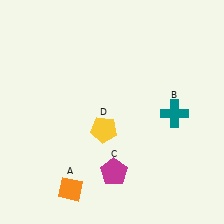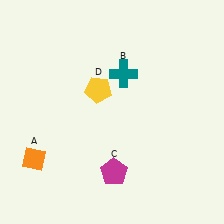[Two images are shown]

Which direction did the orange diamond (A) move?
The orange diamond (A) moved left.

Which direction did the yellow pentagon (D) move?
The yellow pentagon (D) moved up.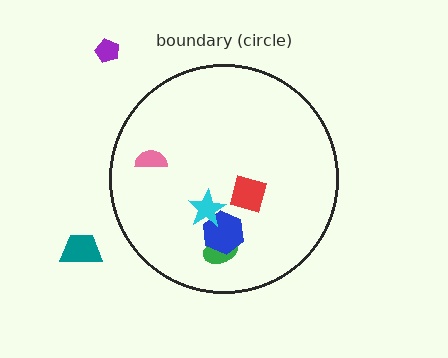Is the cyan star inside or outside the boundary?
Inside.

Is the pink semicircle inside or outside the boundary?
Inside.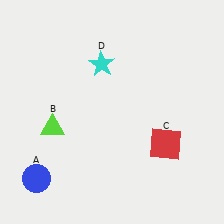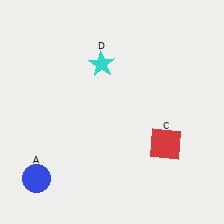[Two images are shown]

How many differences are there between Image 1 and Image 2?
There is 1 difference between the two images.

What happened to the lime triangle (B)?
The lime triangle (B) was removed in Image 2. It was in the bottom-left area of Image 1.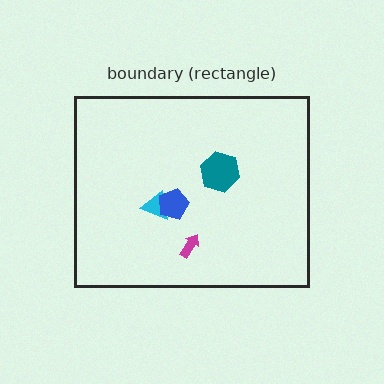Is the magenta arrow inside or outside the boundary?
Inside.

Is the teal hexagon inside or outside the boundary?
Inside.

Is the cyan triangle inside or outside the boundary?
Inside.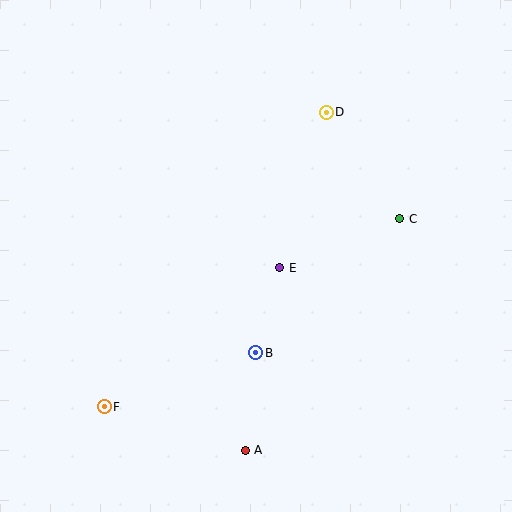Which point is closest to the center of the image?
Point E at (280, 268) is closest to the center.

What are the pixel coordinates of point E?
Point E is at (280, 268).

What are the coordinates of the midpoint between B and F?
The midpoint between B and F is at (180, 380).